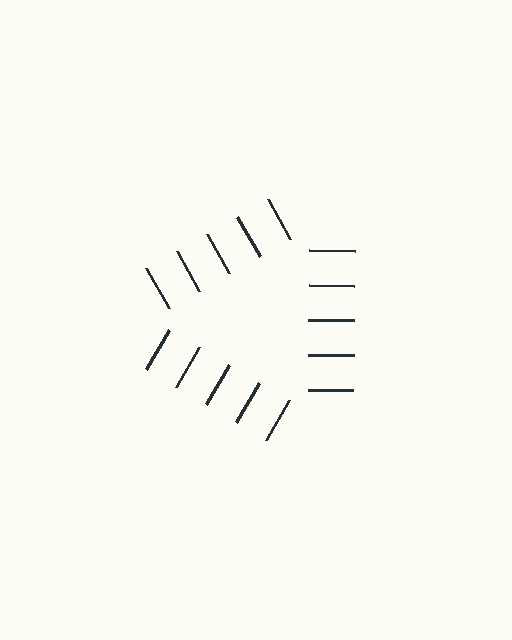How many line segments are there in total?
15 — 5 along each of the 3 edges.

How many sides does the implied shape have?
3 sides — the line-ends trace a triangle.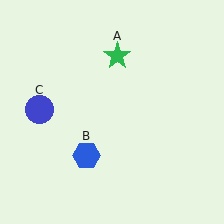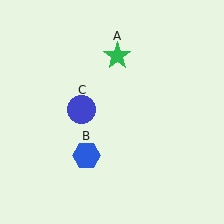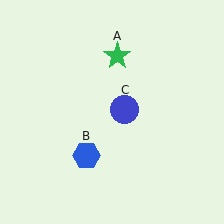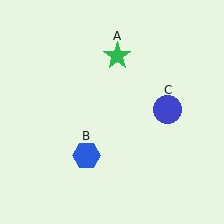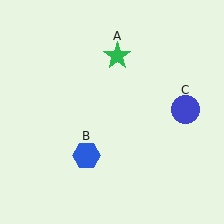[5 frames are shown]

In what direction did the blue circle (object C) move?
The blue circle (object C) moved right.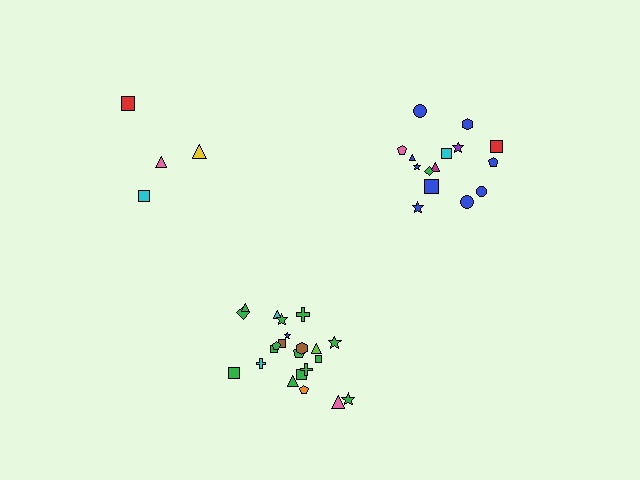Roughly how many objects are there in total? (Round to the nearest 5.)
Roughly 40 objects in total.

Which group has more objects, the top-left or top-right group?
The top-right group.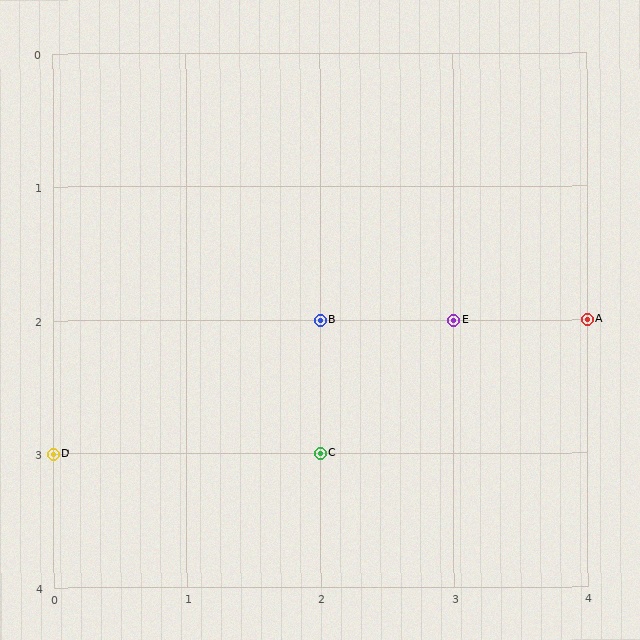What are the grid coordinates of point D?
Point D is at grid coordinates (0, 3).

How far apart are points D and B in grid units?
Points D and B are 2 columns and 1 row apart (about 2.2 grid units diagonally).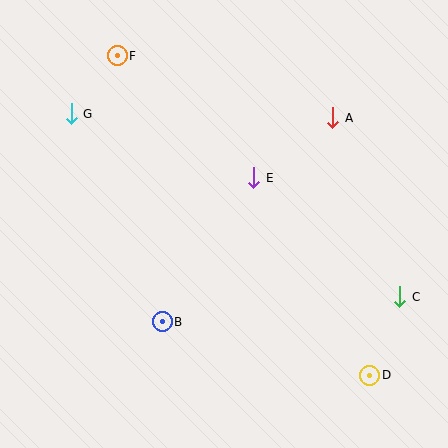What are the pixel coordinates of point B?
Point B is at (162, 322).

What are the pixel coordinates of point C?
Point C is at (400, 297).